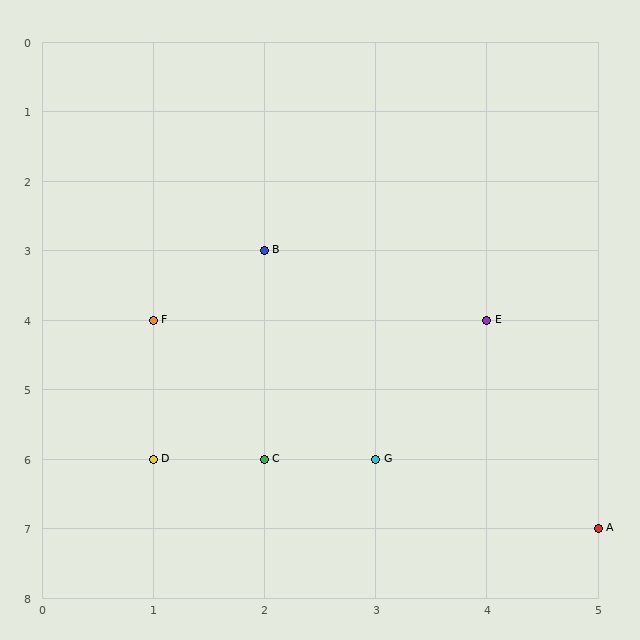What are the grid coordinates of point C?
Point C is at grid coordinates (2, 6).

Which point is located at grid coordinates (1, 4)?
Point F is at (1, 4).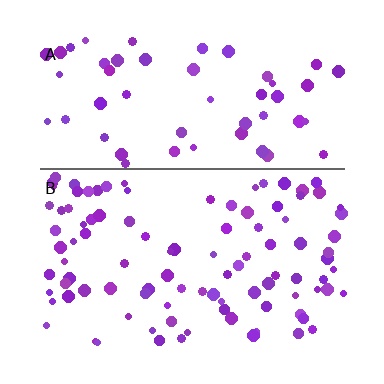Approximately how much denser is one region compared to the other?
Approximately 1.7× — region B over region A.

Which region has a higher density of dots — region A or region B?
B (the bottom).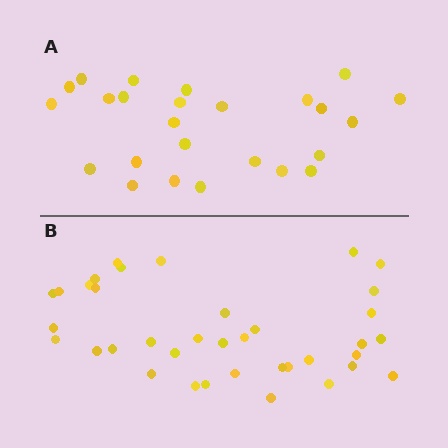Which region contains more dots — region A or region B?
Region B (the bottom region) has more dots.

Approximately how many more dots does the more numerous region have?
Region B has roughly 12 or so more dots than region A.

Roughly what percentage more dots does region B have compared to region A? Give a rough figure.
About 50% more.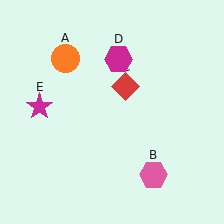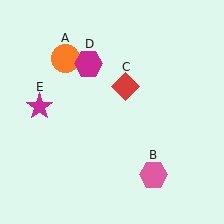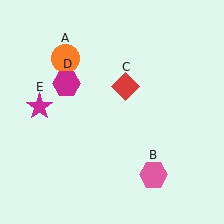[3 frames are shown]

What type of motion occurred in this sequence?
The magenta hexagon (object D) rotated counterclockwise around the center of the scene.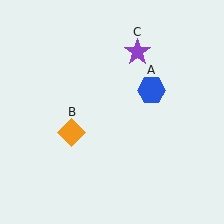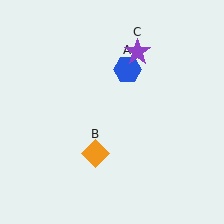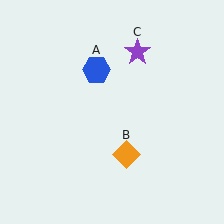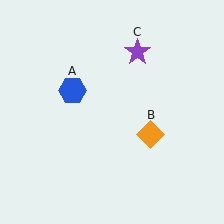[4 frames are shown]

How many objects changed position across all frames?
2 objects changed position: blue hexagon (object A), orange diamond (object B).